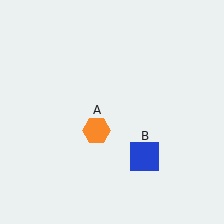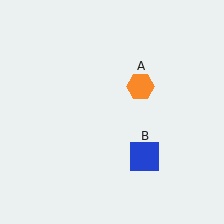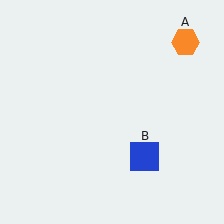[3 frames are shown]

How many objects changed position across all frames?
1 object changed position: orange hexagon (object A).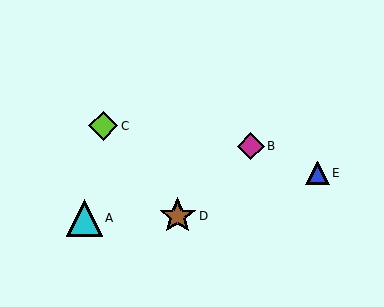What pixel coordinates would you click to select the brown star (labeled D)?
Click at (178, 216) to select the brown star D.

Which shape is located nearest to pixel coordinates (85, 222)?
The cyan triangle (labeled A) at (84, 218) is nearest to that location.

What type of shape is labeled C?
Shape C is a lime diamond.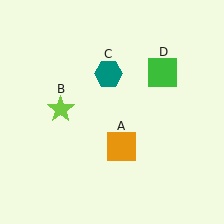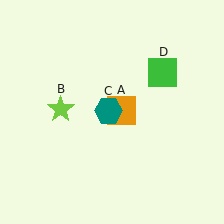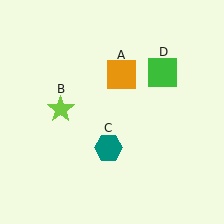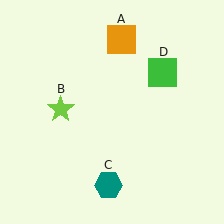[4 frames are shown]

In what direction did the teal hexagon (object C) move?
The teal hexagon (object C) moved down.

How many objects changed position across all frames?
2 objects changed position: orange square (object A), teal hexagon (object C).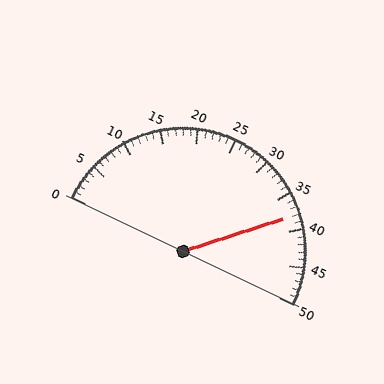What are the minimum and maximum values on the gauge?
The gauge ranges from 0 to 50.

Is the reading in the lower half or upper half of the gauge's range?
The reading is in the upper half of the range (0 to 50).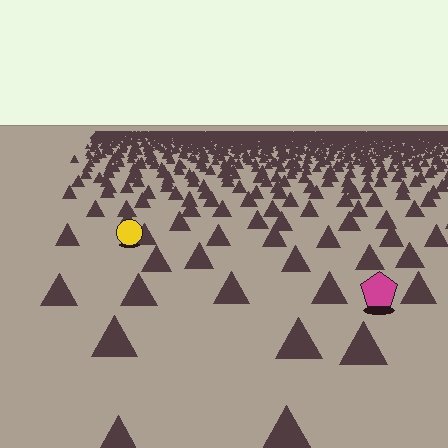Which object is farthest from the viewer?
The yellow circle is farthest from the viewer. It appears smaller and the ground texture around it is denser.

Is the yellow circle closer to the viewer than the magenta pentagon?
No. The magenta pentagon is closer — you can tell from the texture gradient: the ground texture is coarser near it.